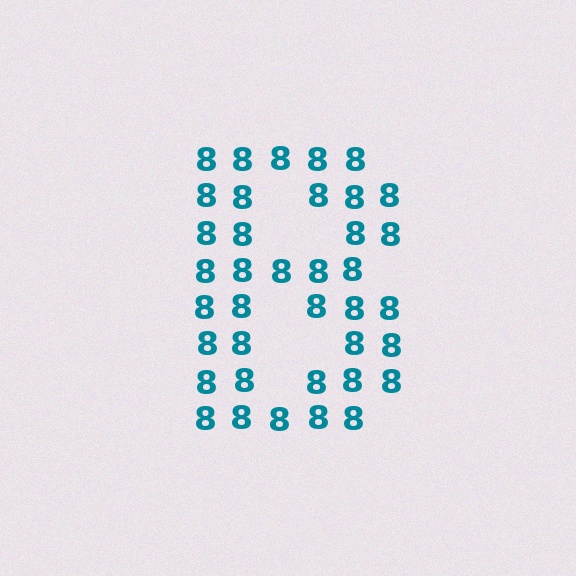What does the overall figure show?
The overall figure shows the letter B.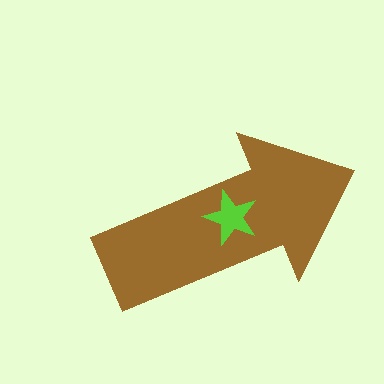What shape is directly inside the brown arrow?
The lime star.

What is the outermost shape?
The brown arrow.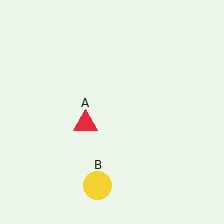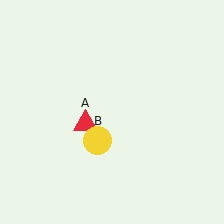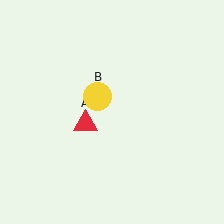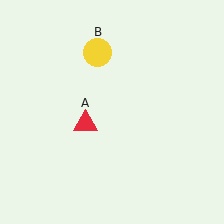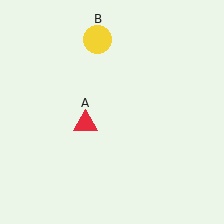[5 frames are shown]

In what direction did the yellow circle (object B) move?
The yellow circle (object B) moved up.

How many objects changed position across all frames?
1 object changed position: yellow circle (object B).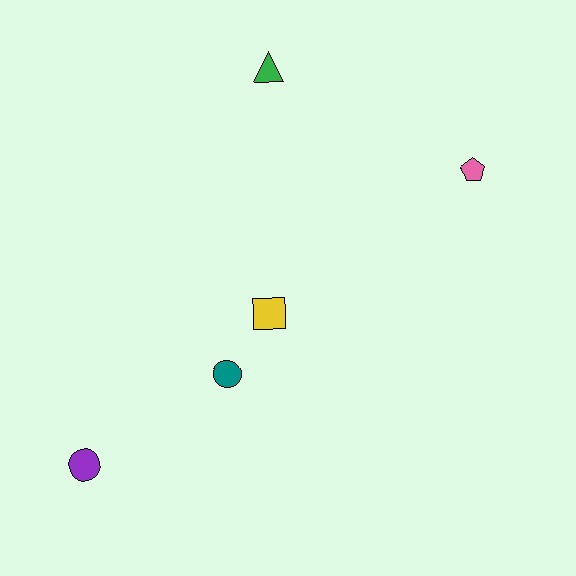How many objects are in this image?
There are 5 objects.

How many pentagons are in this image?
There is 1 pentagon.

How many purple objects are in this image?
There is 1 purple object.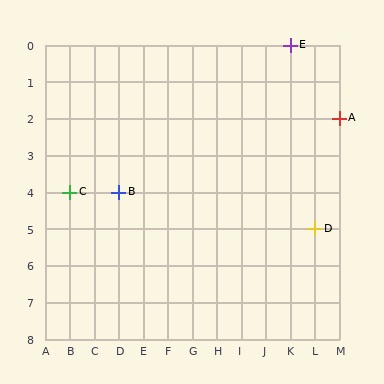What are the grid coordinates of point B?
Point B is at grid coordinates (D, 4).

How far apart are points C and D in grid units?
Points C and D are 10 columns and 1 row apart (about 10.0 grid units diagonally).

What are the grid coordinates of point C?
Point C is at grid coordinates (B, 4).